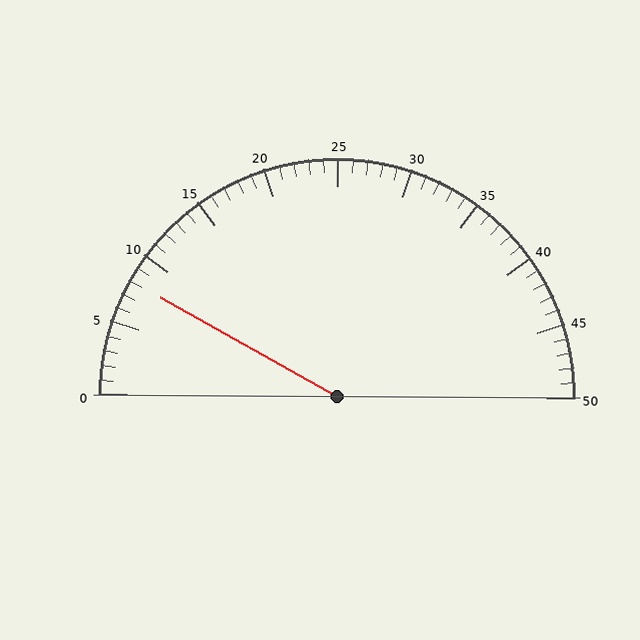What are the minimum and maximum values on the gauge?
The gauge ranges from 0 to 50.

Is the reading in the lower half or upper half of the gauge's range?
The reading is in the lower half of the range (0 to 50).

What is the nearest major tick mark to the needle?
The nearest major tick mark is 10.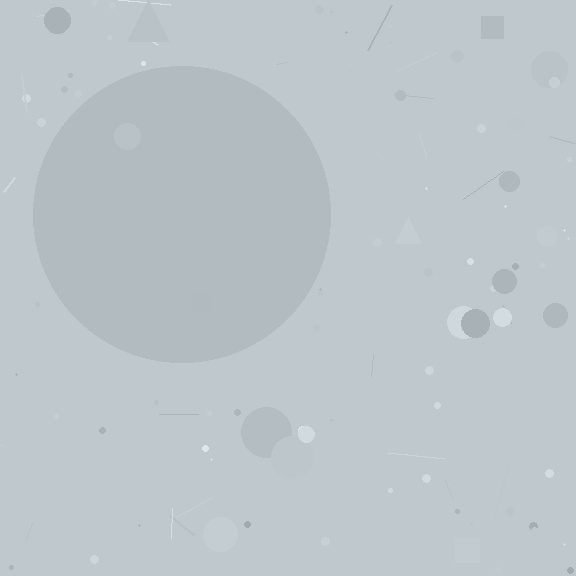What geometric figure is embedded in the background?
A circle is embedded in the background.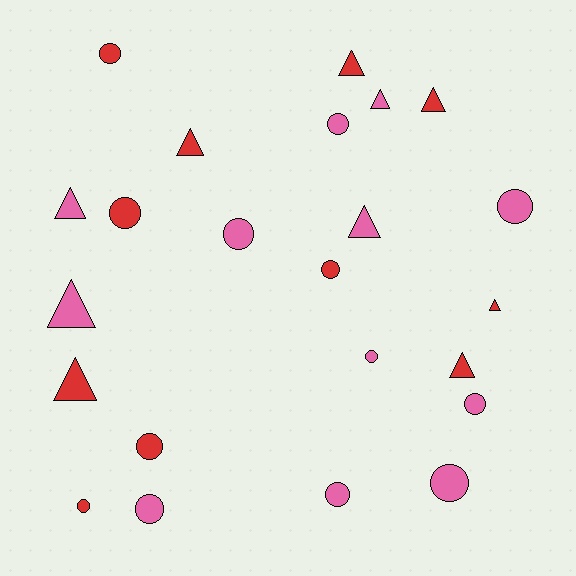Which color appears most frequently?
Pink, with 12 objects.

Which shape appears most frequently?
Circle, with 13 objects.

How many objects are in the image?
There are 23 objects.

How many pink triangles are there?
There are 4 pink triangles.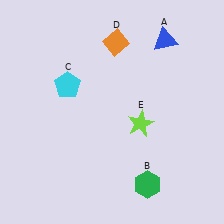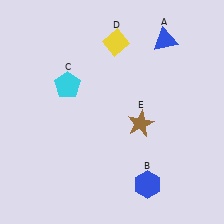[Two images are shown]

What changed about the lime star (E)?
In Image 1, E is lime. In Image 2, it changed to brown.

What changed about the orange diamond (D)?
In Image 1, D is orange. In Image 2, it changed to yellow.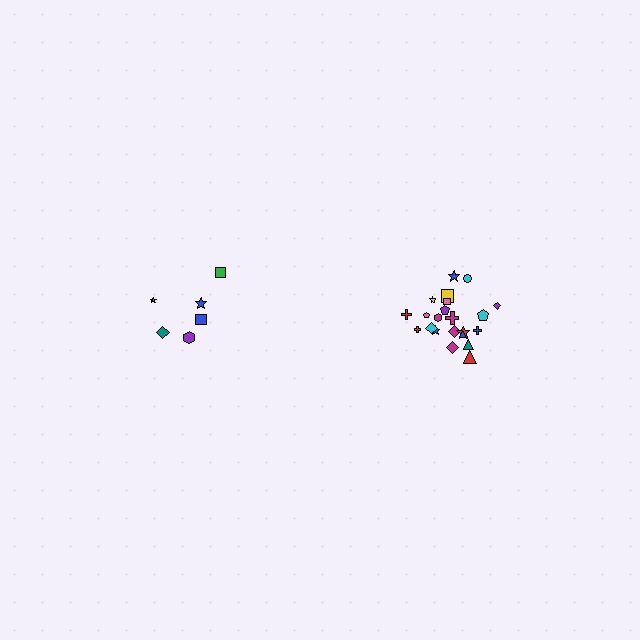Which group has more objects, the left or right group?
The right group.